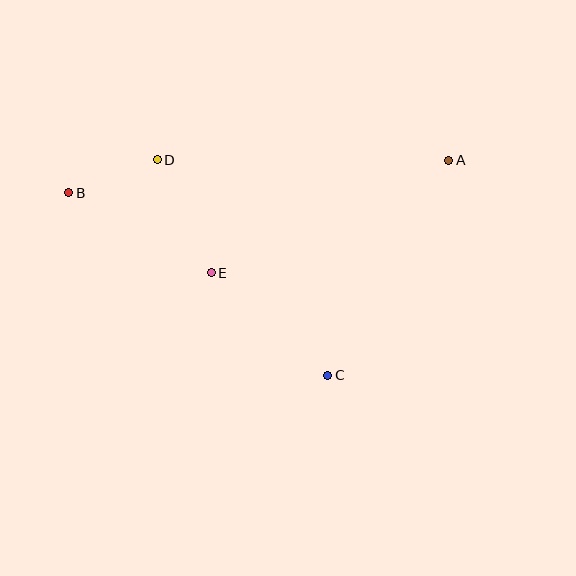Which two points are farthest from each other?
Points A and B are farthest from each other.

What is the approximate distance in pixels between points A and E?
The distance between A and E is approximately 263 pixels.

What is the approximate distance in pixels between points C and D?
The distance between C and D is approximately 275 pixels.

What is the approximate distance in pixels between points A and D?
The distance between A and D is approximately 291 pixels.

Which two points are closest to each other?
Points B and D are closest to each other.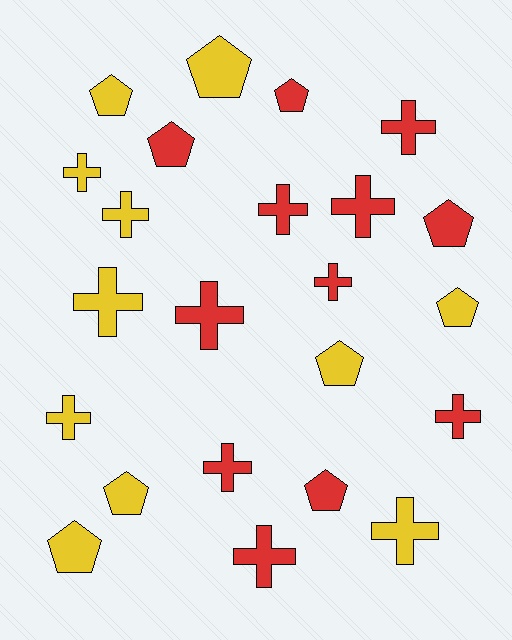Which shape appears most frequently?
Cross, with 13 objects.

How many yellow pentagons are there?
There are 6 yellow pentagons.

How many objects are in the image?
There are 23 objects.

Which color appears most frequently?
Red, with 12 objects.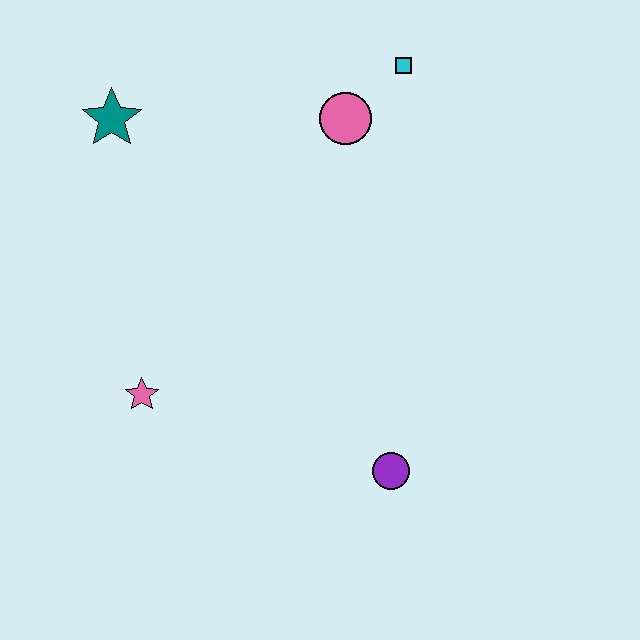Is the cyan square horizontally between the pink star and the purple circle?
No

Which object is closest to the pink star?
The purple circle is closest to the pink star.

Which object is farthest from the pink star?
The cyan square is farthest from the pink star.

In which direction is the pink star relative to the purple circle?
The pink star is to the left of the purple circle.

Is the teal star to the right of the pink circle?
No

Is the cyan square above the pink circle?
Yes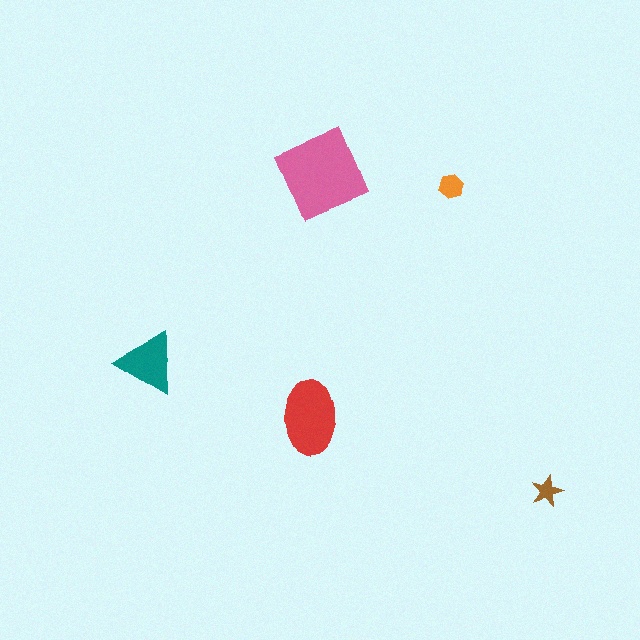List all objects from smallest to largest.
The brown star, the orange hexagon, the teal triangle, the red ellipse, the pink diamond.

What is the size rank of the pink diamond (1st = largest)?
1st.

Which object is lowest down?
The brown star is bottommost.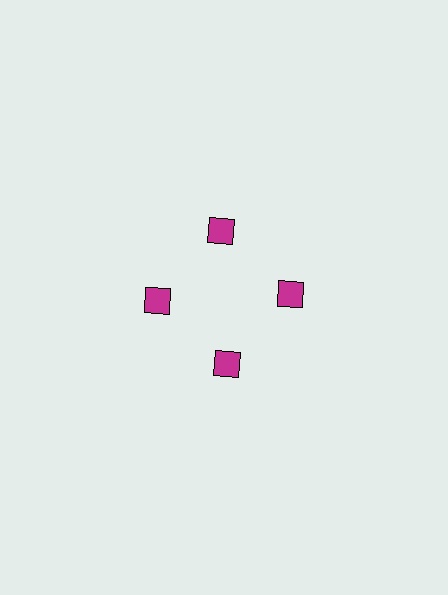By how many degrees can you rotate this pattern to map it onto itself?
The pattern maps onto itself every 90 degrees of rotation.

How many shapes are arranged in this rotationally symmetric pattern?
There are 4 shapes, arranged in 4 groups of 1.